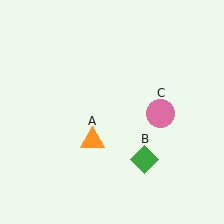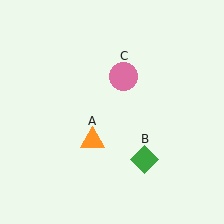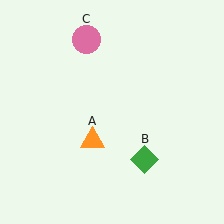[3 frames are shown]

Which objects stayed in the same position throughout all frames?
Orange triangle (object A) and green diamond (object B) remained stationary.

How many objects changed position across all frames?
1 object changed position: pink circle (object C).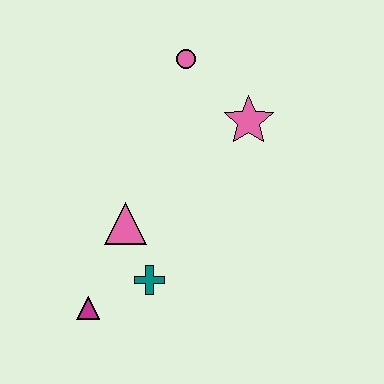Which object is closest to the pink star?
The pink circle is closest to the pink star.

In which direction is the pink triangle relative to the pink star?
The pink triangle is to the left of the pink star.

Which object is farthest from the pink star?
The magenta triangle is farthest from the pink star.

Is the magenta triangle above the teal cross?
No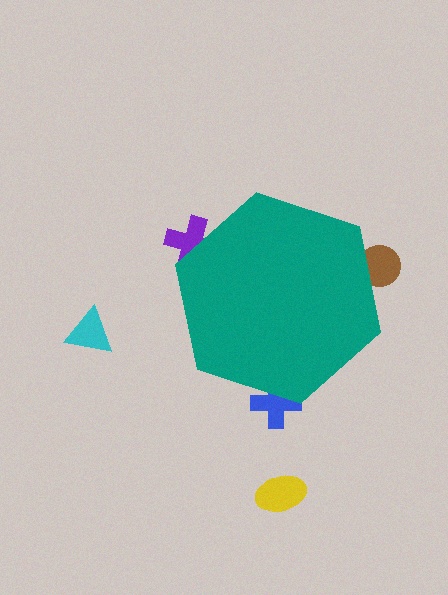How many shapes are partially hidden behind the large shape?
3 shapes are partially hidden.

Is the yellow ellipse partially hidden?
No, the yellow ellipse is fully visible.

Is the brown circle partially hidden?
Yes, the brown circle is partially hidden behind the teal hexagon.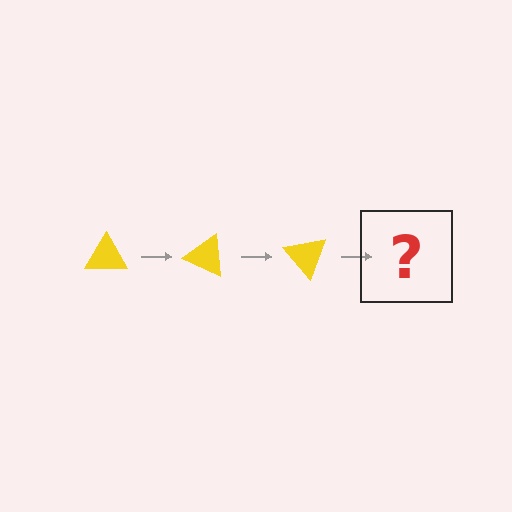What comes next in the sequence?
The next element should be a yellow triangle rotated 75 degrees.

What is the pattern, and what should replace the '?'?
The pattern is that the triangle rotates 25 degrees each step. The '?' should be a yellow triangle rotated 75 degrees.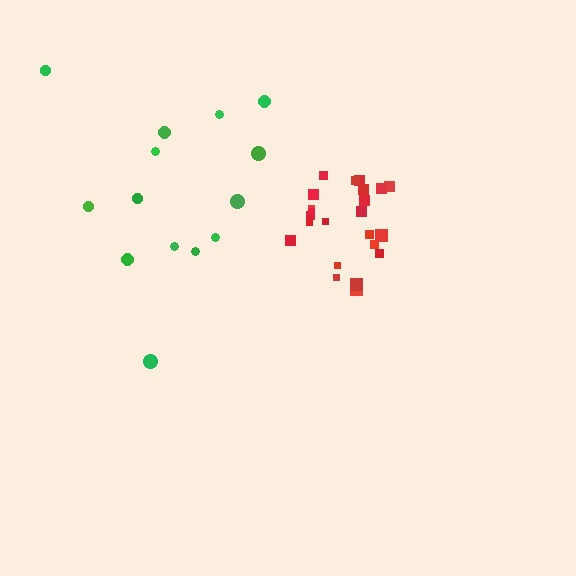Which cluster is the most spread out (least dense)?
Green.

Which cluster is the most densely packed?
Red.